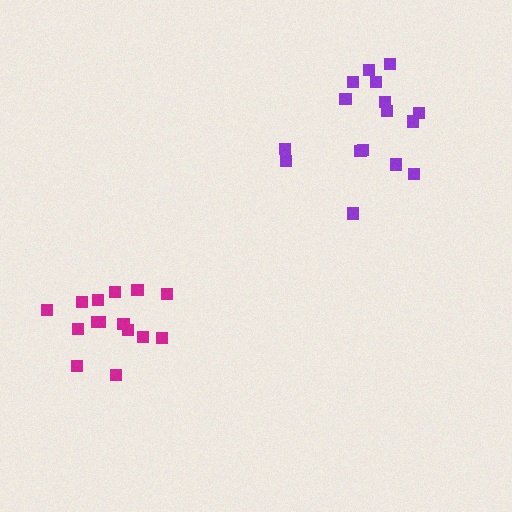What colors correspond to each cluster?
The clusters are colored: purple, magenta.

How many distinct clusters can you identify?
There are 2 distinct clusters.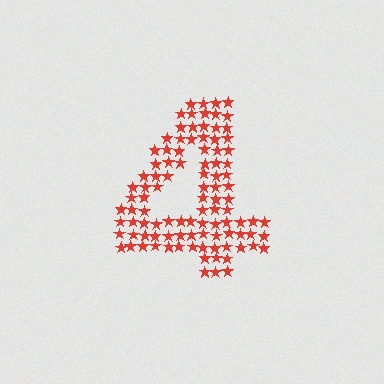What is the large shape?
The large shape is the digit 4.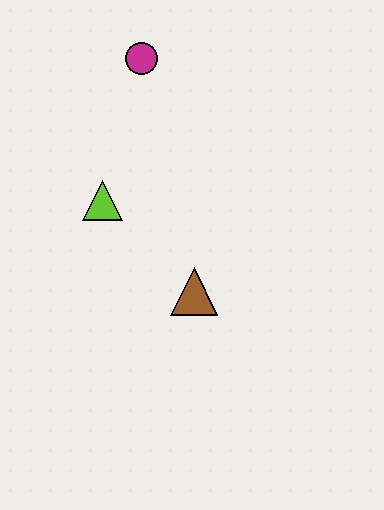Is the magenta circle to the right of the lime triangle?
Yes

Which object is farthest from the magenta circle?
The brown triangle is farthest from the magenta circle.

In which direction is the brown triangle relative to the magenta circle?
The brown triangle is below the magenta circle.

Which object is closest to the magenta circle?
The lime triangle is closest to the magenta circle.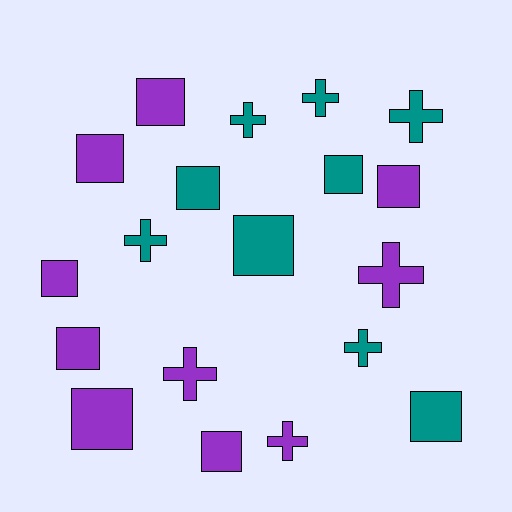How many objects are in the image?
There are 19 objects.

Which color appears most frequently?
Purple, with 10 objects.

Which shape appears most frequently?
Square, with 11 objects.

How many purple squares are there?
There are 7 purple squares.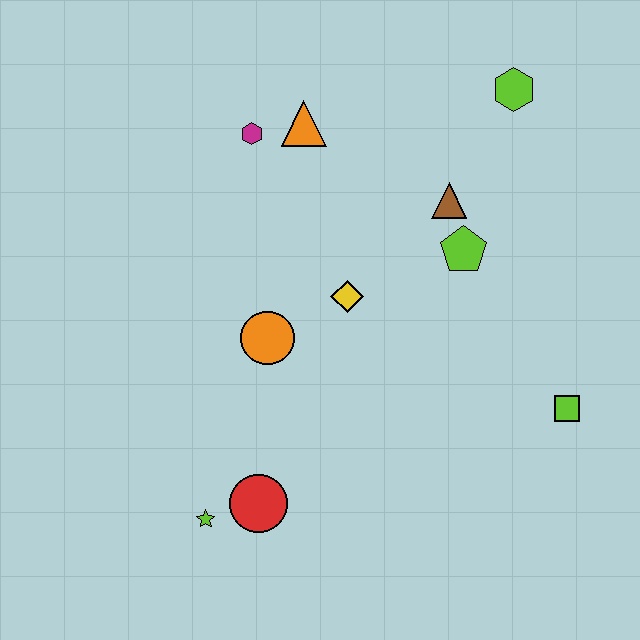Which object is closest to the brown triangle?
The lime pentagon is closest to the brown triangle.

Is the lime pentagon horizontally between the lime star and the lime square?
Yes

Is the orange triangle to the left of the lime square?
Yes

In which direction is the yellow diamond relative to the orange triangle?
The yellow diamond is below the orange triangle.